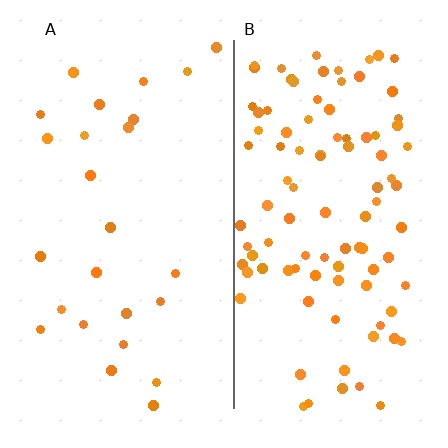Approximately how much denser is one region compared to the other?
Approximately 3.9× — region B over region A.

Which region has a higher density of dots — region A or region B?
B (the right).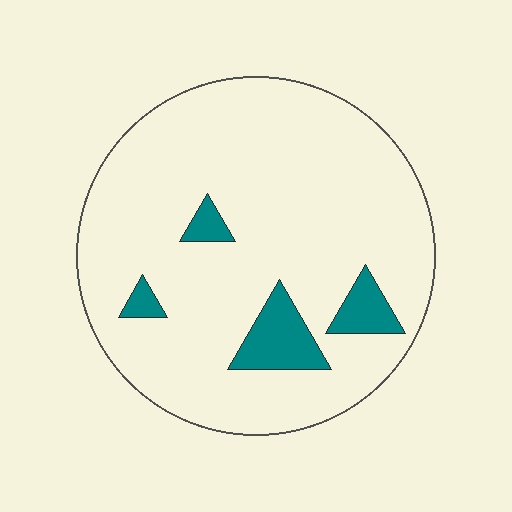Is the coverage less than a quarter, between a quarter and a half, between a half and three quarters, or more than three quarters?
Less than a quarter.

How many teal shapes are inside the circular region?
4.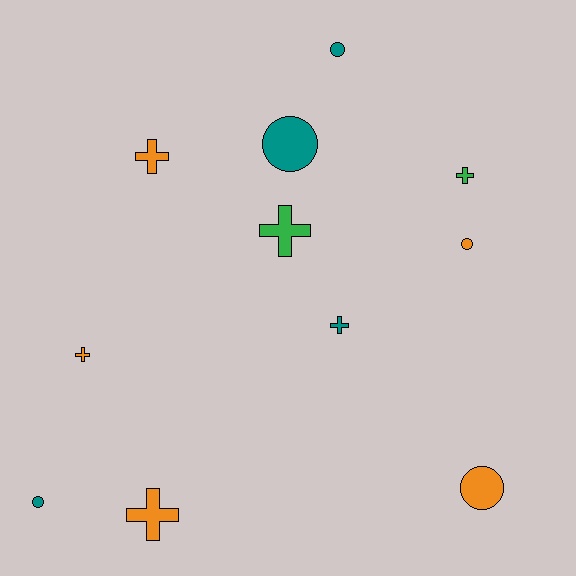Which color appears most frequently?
Orange, with 5 objects.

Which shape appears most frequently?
Cross, with 6 objects.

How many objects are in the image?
There are 11 objects.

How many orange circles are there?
There are 2 orange circles.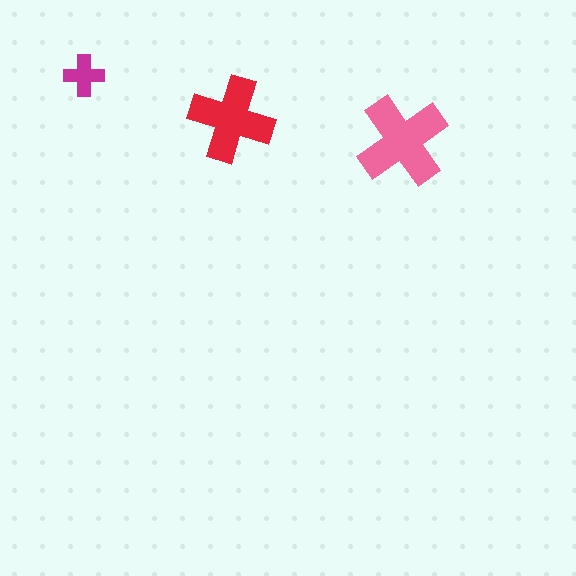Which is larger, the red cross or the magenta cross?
The red one.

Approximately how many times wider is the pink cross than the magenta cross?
About 2 times wider.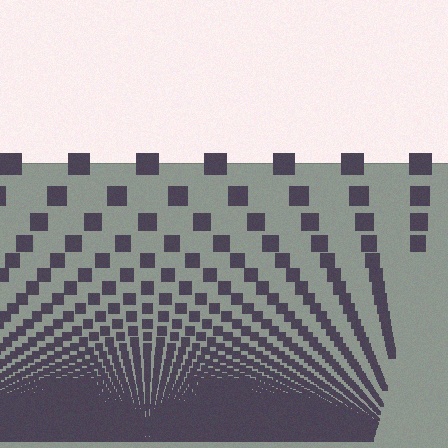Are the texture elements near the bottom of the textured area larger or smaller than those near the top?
Smaller. The gradient is inverted — elements near the bottom are smaller and denser.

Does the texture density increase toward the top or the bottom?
Density increases toward the bottom.